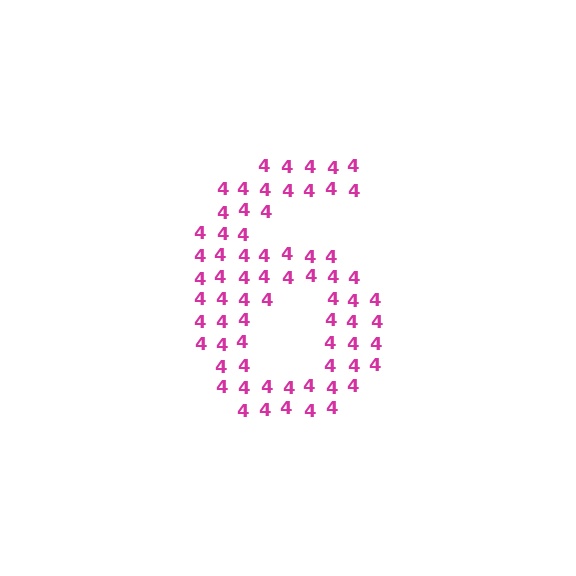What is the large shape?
The large shape is the digit 6.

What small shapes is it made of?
It is made of small digit 4's.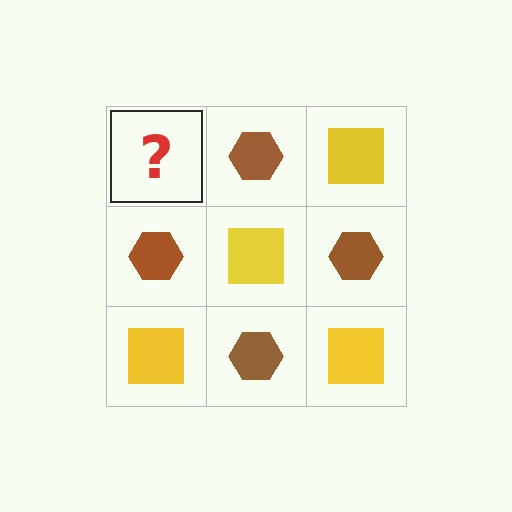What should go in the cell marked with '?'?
The missing cell should contain a yellow square.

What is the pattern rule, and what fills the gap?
The rule is that it alternates yellow square and brown hexagon in a checkerboard pattern. The gap should be filled with a yellow square.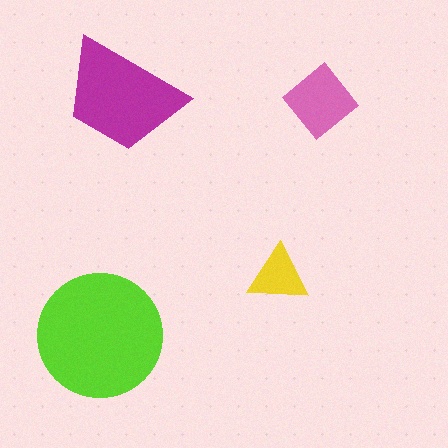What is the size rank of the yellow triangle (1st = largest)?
4th.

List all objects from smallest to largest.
The yellow triangle, the pink diamond, the magenta trapezoid, the lime circle.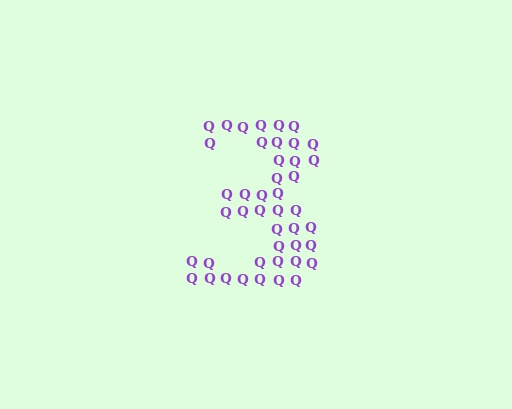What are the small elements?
The small elements are letter Q's.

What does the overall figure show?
The overall figure shows the digit 3.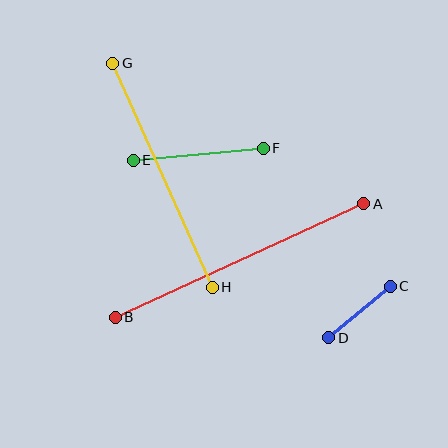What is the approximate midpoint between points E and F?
The midpoint is at approximately (198, 154) pixels.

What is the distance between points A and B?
The distance is approximately 273 pixels.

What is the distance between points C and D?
The distance is approximately 80 pixels.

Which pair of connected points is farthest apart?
Points A and B are farthest apart.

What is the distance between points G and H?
The distance is approximately 245 pixels.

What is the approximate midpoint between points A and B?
The midpoint is at approximately (239, 260) pixels.